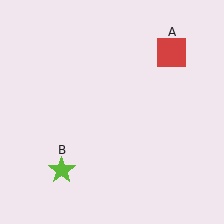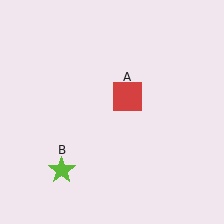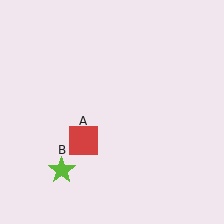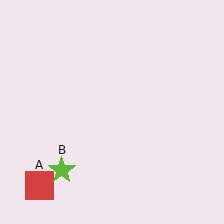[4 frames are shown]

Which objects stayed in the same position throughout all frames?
Lime star (object B) remained stationary.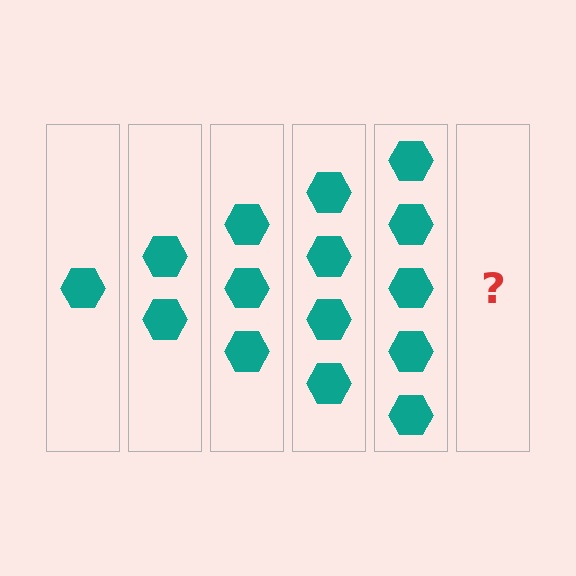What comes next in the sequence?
The next element should be 6 hexagons.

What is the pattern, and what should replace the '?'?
The pattern is that each step adds one more hexagon. The '?' should be 6 hexagons.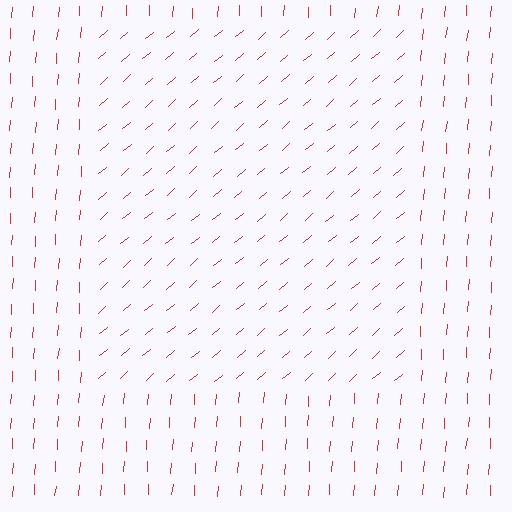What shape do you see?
I see a rectangle.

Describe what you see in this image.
The image is filled with small red line segments. A rectangle region in the image has lines oriented differently from the surrounding lines, creating a visible texture boundary.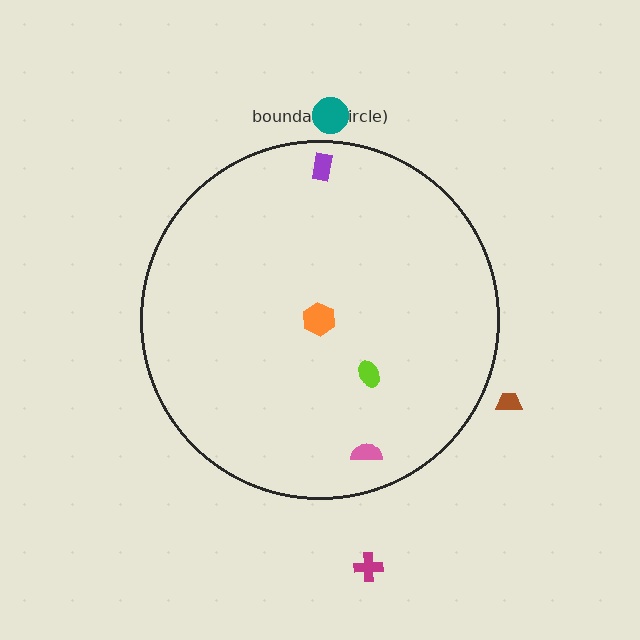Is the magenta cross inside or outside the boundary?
Outside.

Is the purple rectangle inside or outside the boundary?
Inside.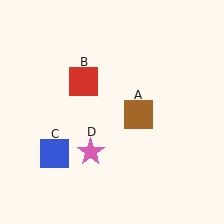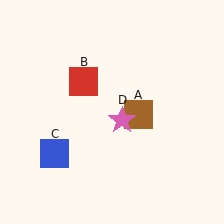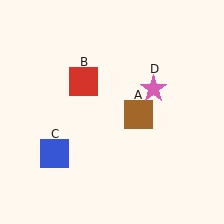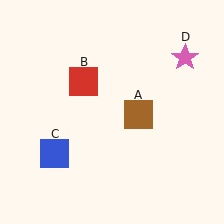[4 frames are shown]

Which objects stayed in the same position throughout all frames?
Brown square (object A) and red square (object B) and blue square (object C) remained stationary.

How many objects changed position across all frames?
1 object changed position: pink star (object D).